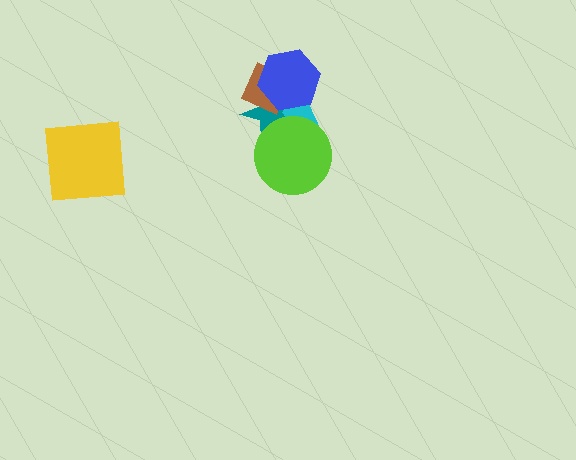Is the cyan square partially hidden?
Yes, it is partially covered by another shape.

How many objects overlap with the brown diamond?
3 objects overlap with the brown diamond.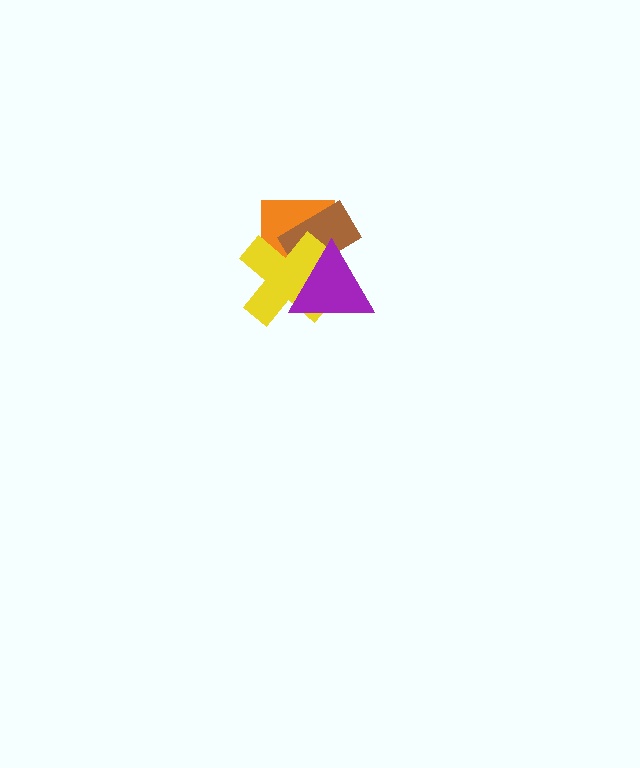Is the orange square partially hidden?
Yes, it is partially covered by another shape.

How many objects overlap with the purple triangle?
3 objects overlap with the purple triangle.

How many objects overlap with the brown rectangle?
3 objects overlap with the brown rectangle.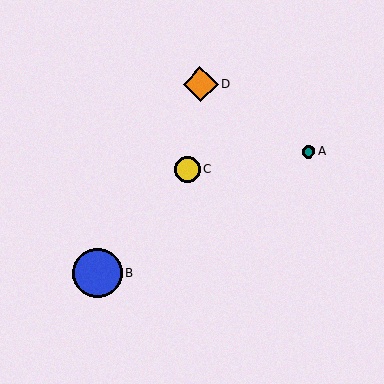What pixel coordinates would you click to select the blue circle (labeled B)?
Click at (98, 273) to select the blue circle B.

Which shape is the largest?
The blue circle (labeled B) is the largest.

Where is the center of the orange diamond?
The center of the orange diamond is at (200, 84).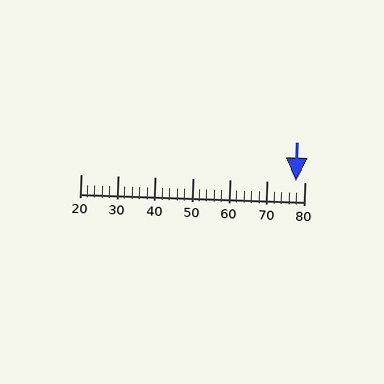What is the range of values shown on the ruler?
The ruler shows values from 20 to 80.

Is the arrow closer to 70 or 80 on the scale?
The arrow is closer to 80.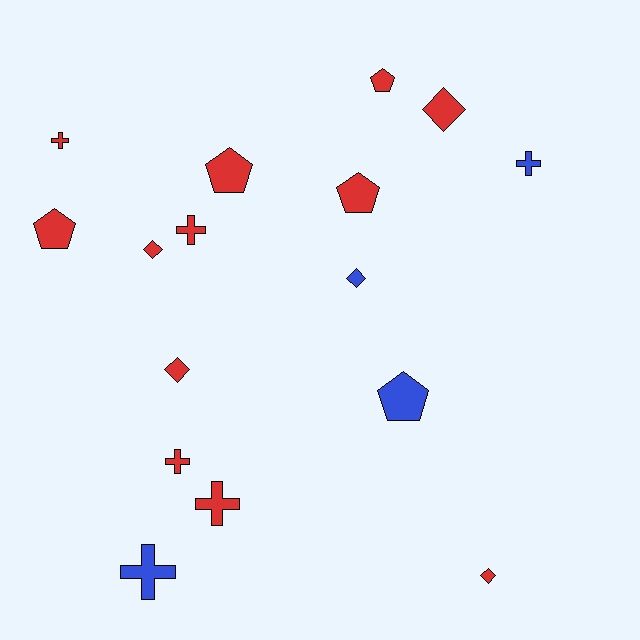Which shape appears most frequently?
Cross, with 6 objects.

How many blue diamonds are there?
There is 1 blue diamond.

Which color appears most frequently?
Red, with 12 objects.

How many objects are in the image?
There are 16 objects.